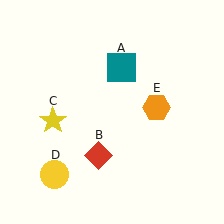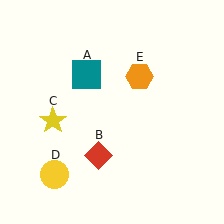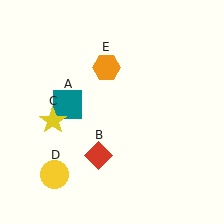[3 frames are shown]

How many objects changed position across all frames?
2 objects changed position: teal square (object A), orange hexagon (object E).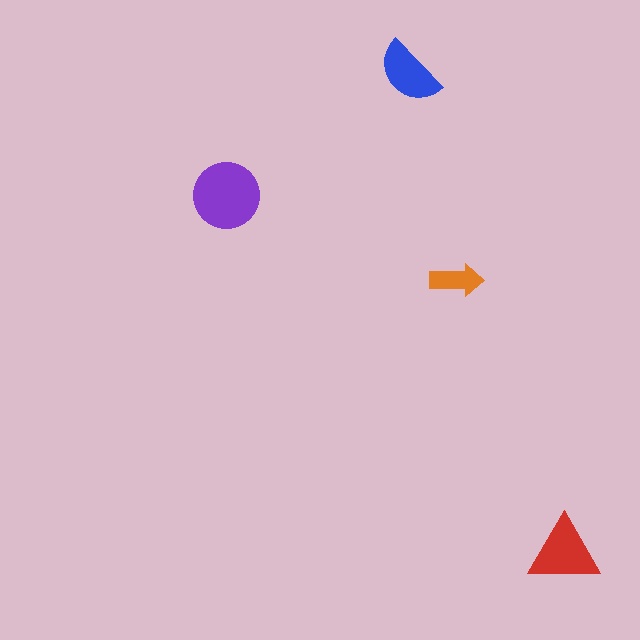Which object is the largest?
The purple circle.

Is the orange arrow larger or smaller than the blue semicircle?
Smaller.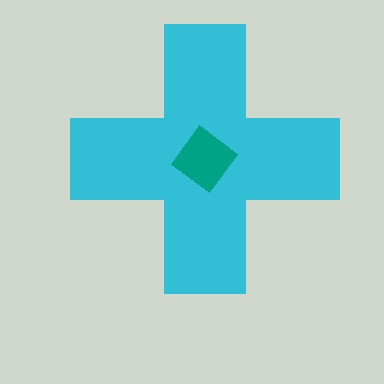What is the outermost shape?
The cyan cross.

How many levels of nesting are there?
2.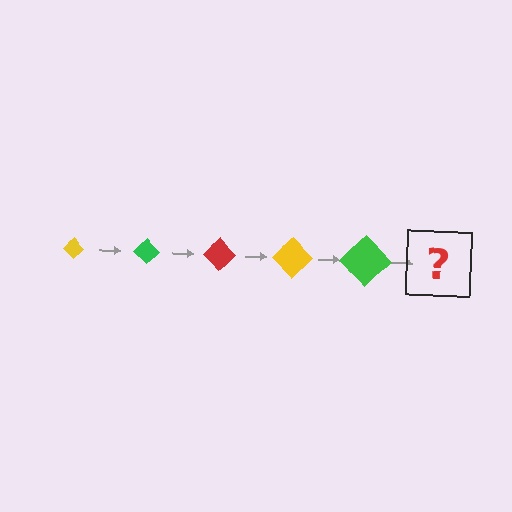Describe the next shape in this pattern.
It should be a red diamond, larger than the previous one.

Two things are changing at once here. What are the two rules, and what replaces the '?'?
The two rules are that the diamond grows larger each step and the color cycles through yellow, green, and red. The '?' should be a red diamond, larger than the previous one.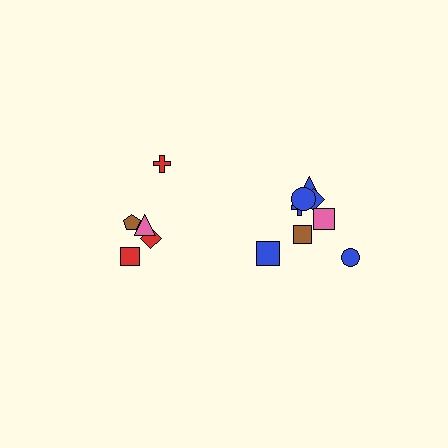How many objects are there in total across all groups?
There are 13 objects.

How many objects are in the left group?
There are 5 objects.